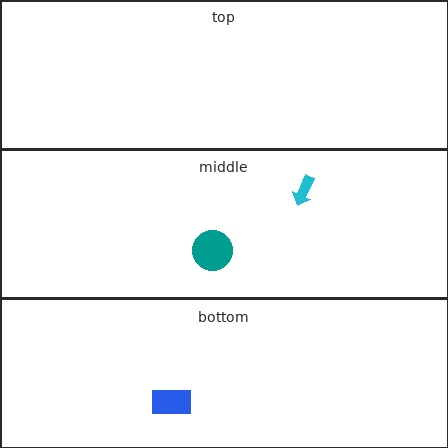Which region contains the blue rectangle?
The bottom region.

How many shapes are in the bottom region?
1.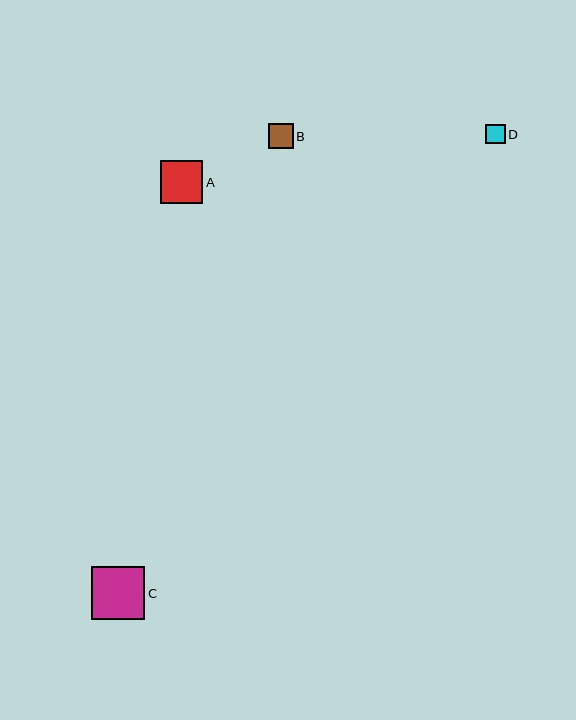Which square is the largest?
Square C is the largest with a size of approximately 53 pixels.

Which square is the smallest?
Square D is the smallest with a size of approximately 20 pixels.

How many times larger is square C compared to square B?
Square C is approximately 2.2 times the size of square B.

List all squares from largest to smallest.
From largest to smallest: C, A, B, D.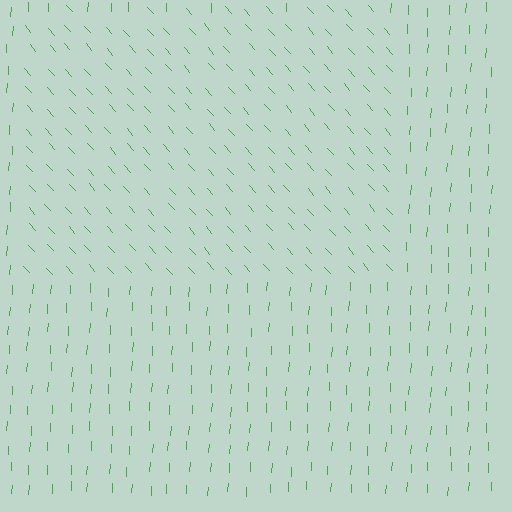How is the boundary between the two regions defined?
The boundary is defined purely by a change in line orientation (approximately 45 degrees difference). All lines are the same color and thickness.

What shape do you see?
I see a rectangle.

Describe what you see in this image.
The image is filled with small green line segments. A rectangle region in the image has lines oriented differently from the surrounding lines, creating a visible texture boundary.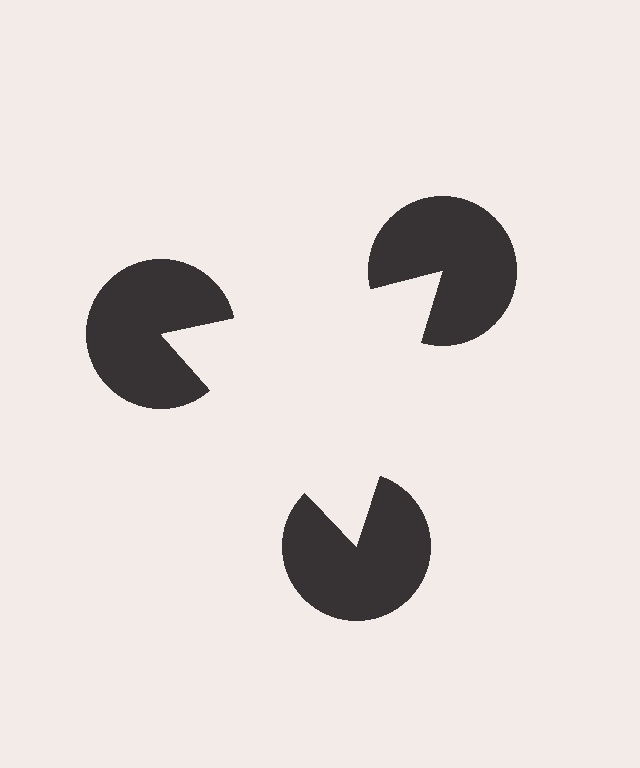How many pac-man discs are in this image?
There are 3 — one at each vertex of the illusory triangle.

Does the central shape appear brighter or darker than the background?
It typically appears slightly brighter than the background, even though no actual brightness change is drawn.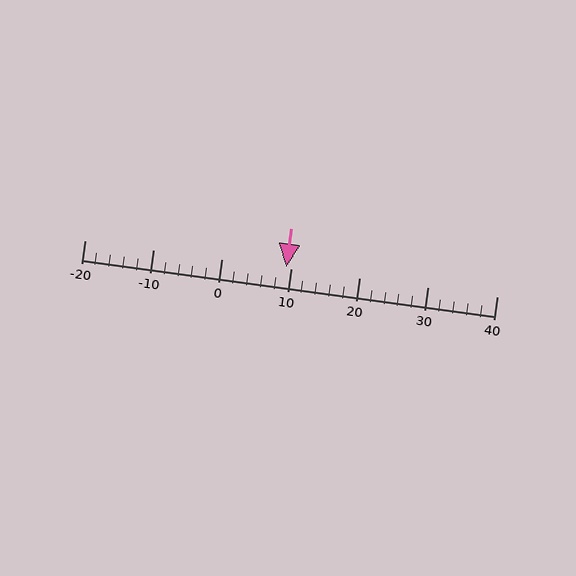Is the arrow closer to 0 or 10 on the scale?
The arrow is closer to 10.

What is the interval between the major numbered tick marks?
The major tick marks are spaced 10 units apart.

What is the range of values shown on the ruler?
The ruler shows values from -20 to 40.